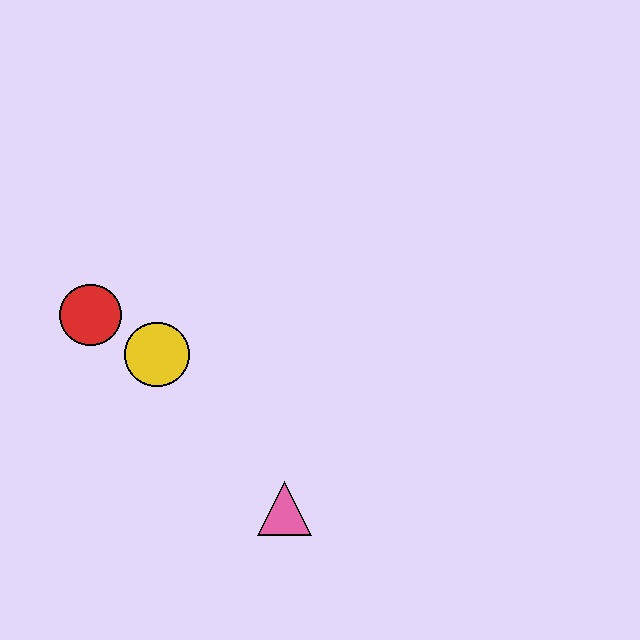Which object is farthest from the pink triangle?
The red circle is farthest from the pink triangle.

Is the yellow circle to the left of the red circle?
No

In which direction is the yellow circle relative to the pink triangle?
The yellow circle is above the pink triangle.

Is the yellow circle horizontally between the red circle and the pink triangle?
Yes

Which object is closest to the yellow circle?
The red circle is closest to the yellow circle.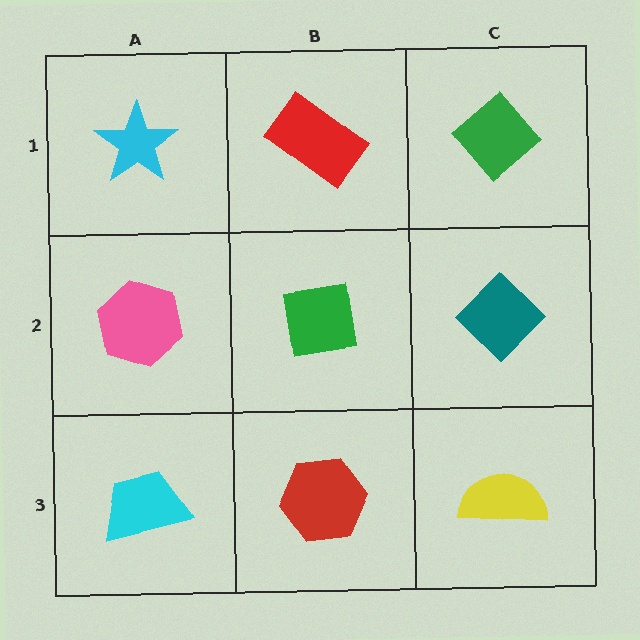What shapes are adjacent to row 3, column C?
A teal diamond (row 2, column C), a red hexagon (row 3, column B).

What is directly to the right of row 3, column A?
A red hexagon.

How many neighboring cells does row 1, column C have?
2.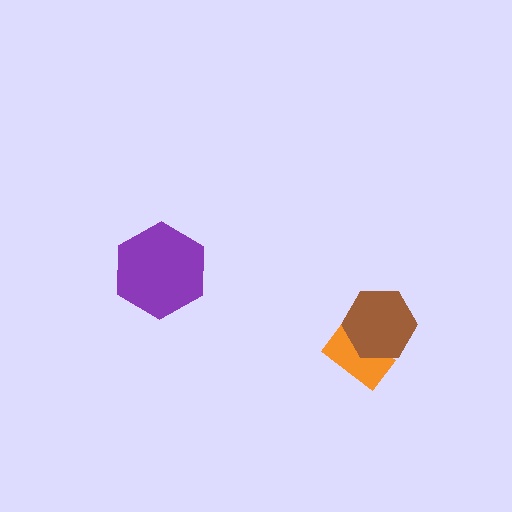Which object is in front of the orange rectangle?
The brown hexagon is in front of the orange rectangle.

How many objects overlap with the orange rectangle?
1 object overlaps with the orange rectangle.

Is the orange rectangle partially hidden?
Yes, it is partially covered by another shape.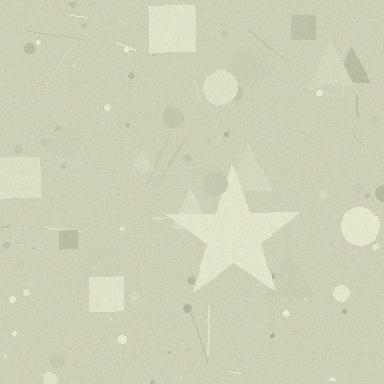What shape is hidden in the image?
A star is hidden in the image.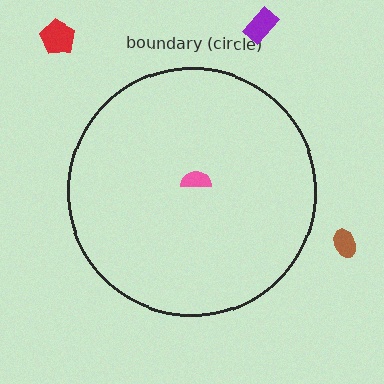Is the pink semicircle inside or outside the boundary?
Inside.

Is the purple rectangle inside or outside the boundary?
Outside.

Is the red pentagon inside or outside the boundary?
Outside.